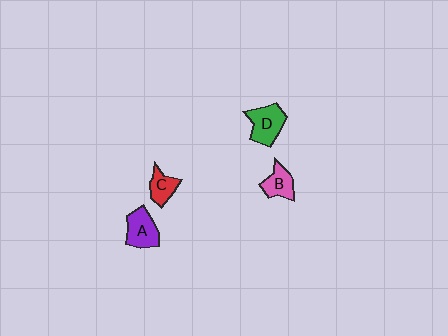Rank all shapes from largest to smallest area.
From largest to smallest: D (green), A (purple), B (pink), C (red).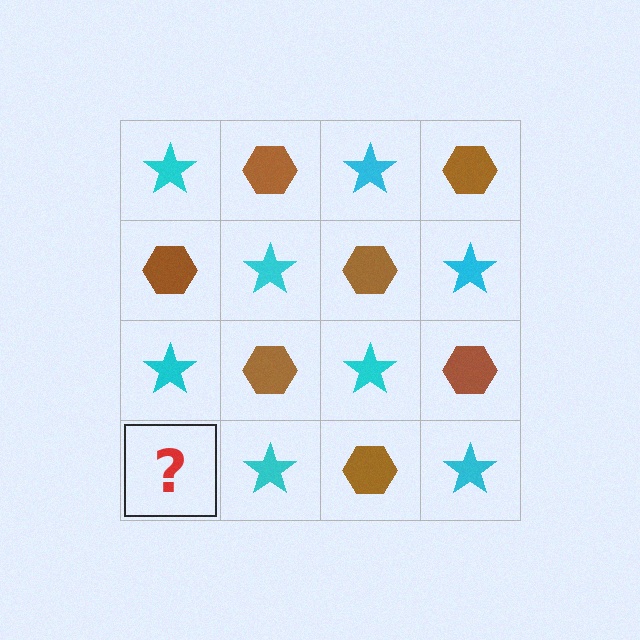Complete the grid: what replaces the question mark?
The question mark should be replaced with a brown hexagon.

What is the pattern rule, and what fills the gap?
The rule is that it alternates cyan star and brown hexagon in a checkerboard pattern. The gap should be filled with a brown hexagon.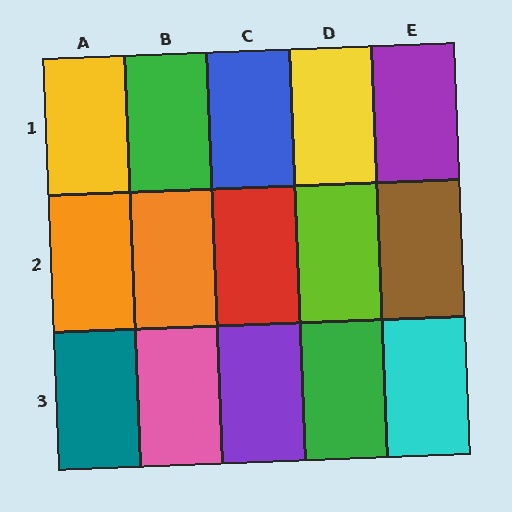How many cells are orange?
2 cells are orange.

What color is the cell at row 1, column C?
Blue.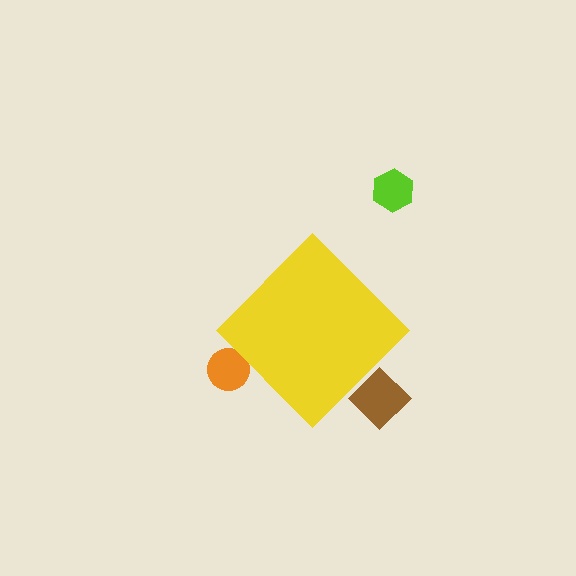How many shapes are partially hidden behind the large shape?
2 shapes are partially hidden.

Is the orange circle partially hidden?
Yes, the orange circle is partially hidden behind the yellow diamond.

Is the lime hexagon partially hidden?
No, the lime hexagon is fully visible.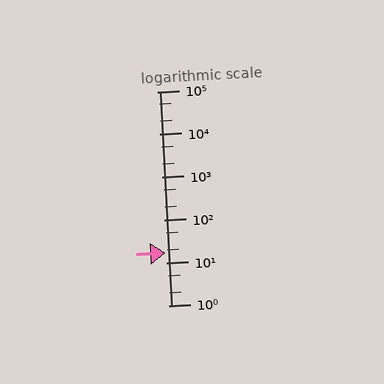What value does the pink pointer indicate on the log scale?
The pointer indicates approximately 17.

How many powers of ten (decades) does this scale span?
The scale spans 5 decades, from 1 to 100000.